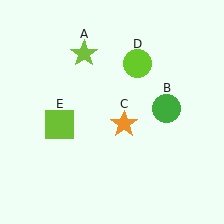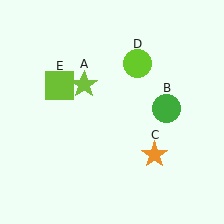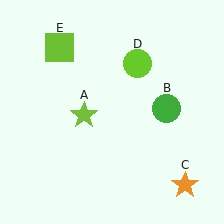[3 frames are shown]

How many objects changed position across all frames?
3 objects changed position: lime star (object A), orange star (object C), lime square (object E).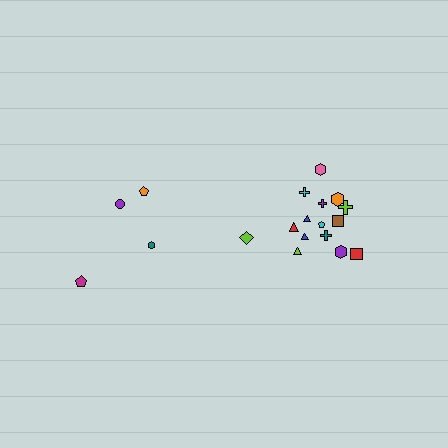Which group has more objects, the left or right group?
The right group.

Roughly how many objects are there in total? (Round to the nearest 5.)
Roughly 20 objects in total.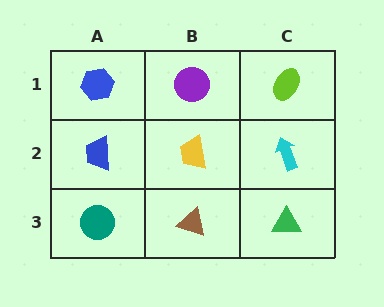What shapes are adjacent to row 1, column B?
A yellow trapezoid (row 2, column B), a blue hexagon (row 1, column A), a lime ellipse (row 1, column C).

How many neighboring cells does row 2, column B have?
4.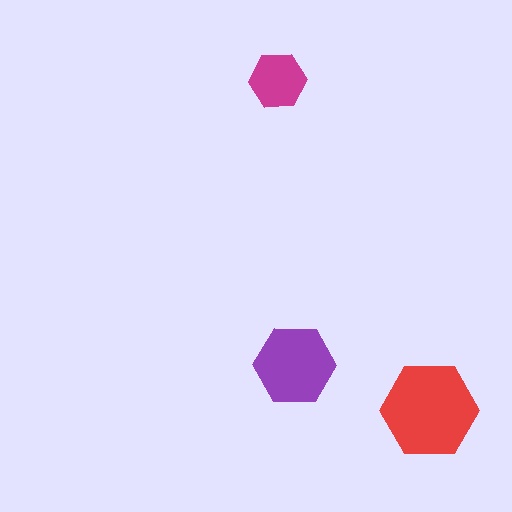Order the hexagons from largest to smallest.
the red one, the purple one, the magenta one.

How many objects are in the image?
There are 3 objects in the image.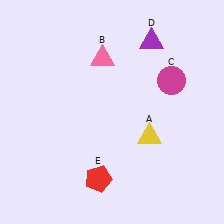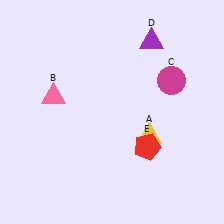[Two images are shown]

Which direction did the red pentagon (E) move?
The red pentagon (E) moved right.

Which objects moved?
The objects that moved are: the pink triangle (B), the red pentagon (E).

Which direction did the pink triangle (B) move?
The pink triangle (B) moved left.